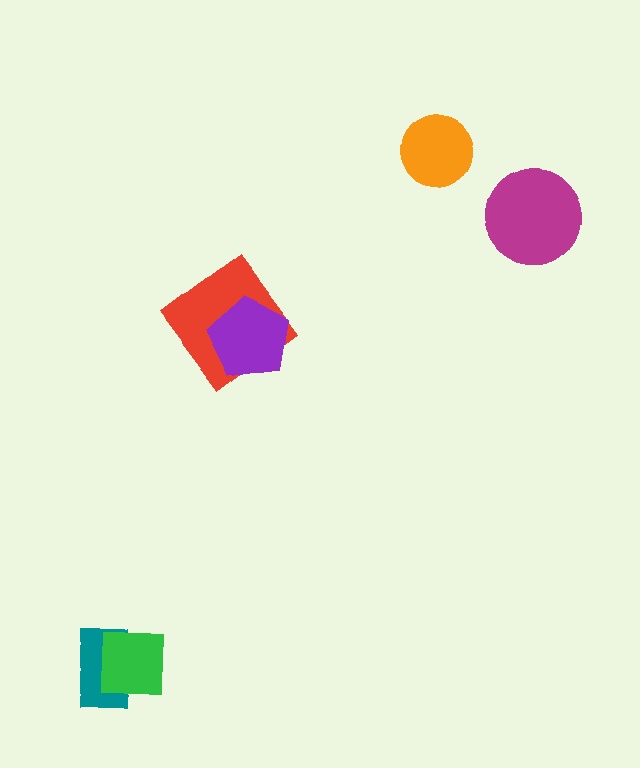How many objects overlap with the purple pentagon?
1 object overlaps with the purple pentagon.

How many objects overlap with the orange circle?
0 objects overlap with the orange circle.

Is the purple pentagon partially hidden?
No, no other shape covers it.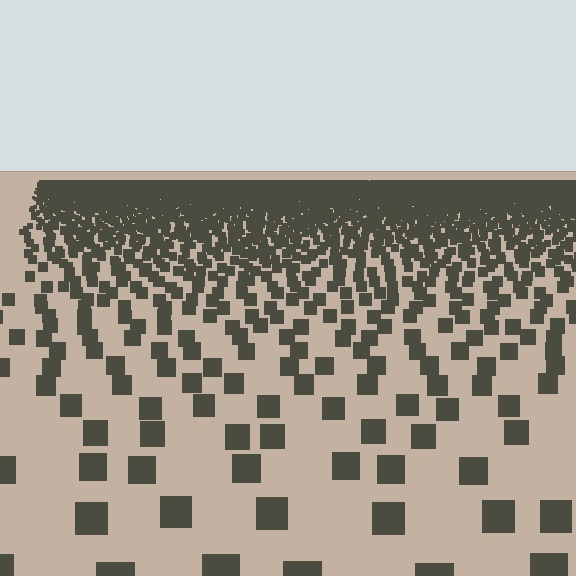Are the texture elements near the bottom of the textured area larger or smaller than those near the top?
Larger. Near the bottom, elements are closer to the viewer and appear at a bigger on-screen size.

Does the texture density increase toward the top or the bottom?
Density increases toward the top.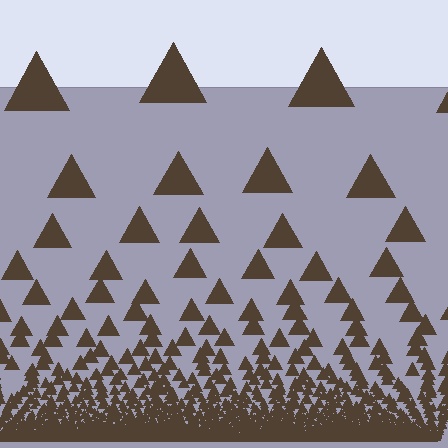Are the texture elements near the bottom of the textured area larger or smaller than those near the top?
Smaller. The gradient is inverted — elements near the bottom are smaller and denser.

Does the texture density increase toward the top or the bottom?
Density increases toward the bottom.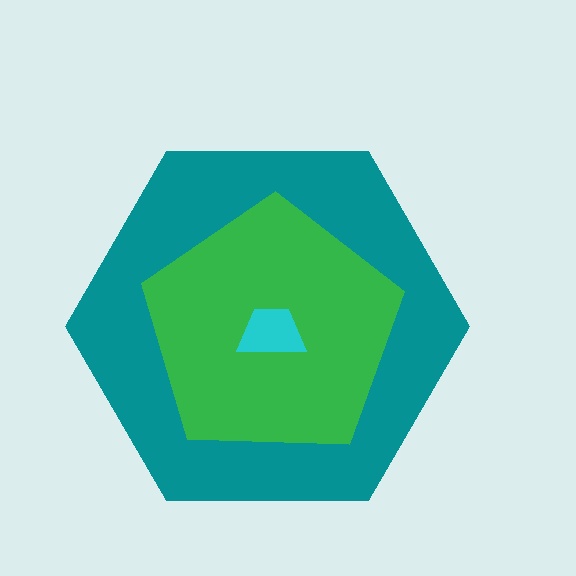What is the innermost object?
The cyan trapezoid.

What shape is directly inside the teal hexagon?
The green pentagon.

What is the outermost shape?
The teal hexagon.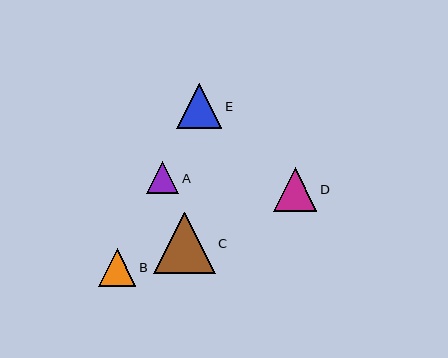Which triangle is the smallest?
Triangle A is the smallest with a size of approximately 32 pixels.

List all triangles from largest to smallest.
From largest to smallest: C, E, D, B, A.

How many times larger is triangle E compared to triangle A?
Triangle E is approximately 1.4 times the size of triangle A.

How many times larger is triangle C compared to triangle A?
Triangle C is approximately 1.9 times the size of triangle A.